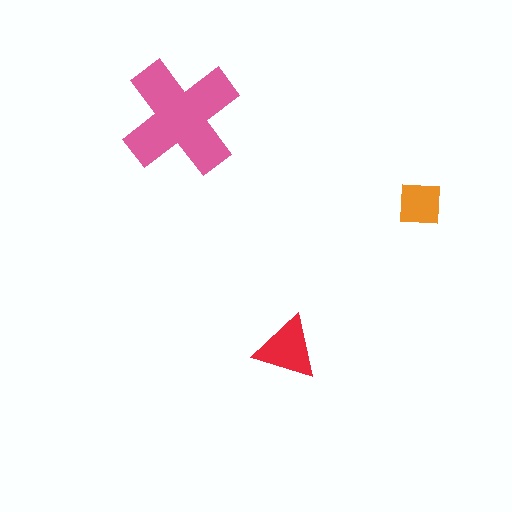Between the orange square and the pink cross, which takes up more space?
The pink cross.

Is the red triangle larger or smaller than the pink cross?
Smaller.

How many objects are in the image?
There are 3 objects in the image.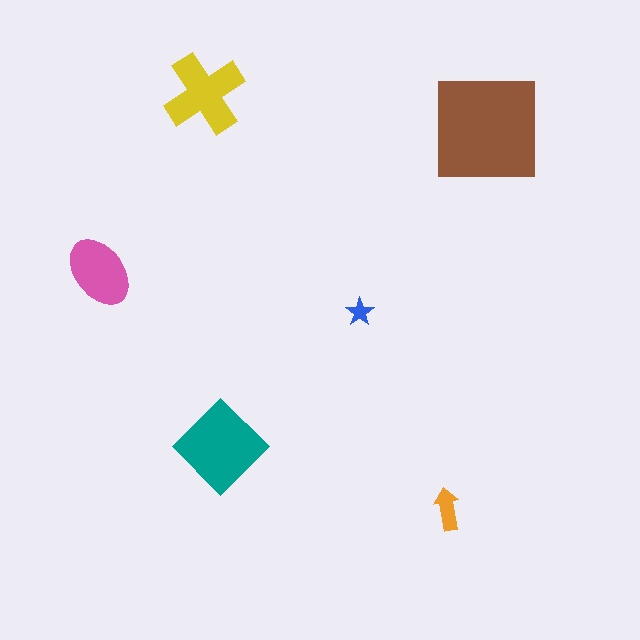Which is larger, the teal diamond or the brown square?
The brown square.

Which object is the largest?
The brown square.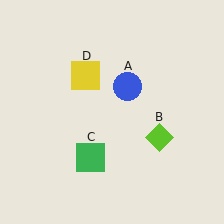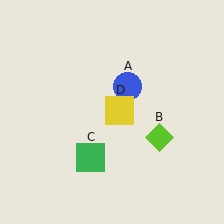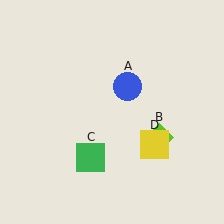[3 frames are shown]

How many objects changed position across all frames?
1 object changed position: yellow square (object D).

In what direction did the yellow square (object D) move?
The yellow square (object D) moved down and to the right.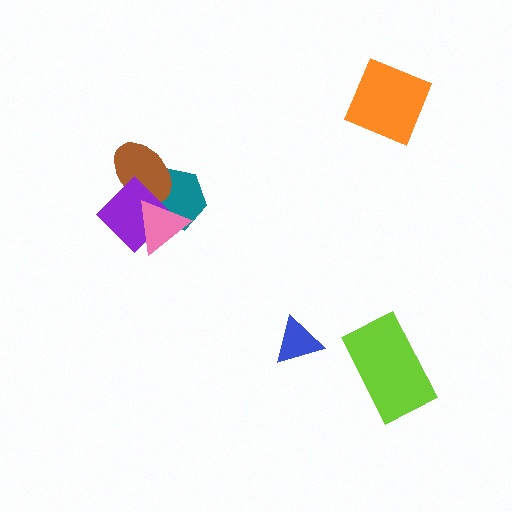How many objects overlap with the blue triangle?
0 objects overlap with the blue triangle.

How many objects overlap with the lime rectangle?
0 objects overlap with the lime rectangle.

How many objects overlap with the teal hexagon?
3 objects overlap with the teal hexagon.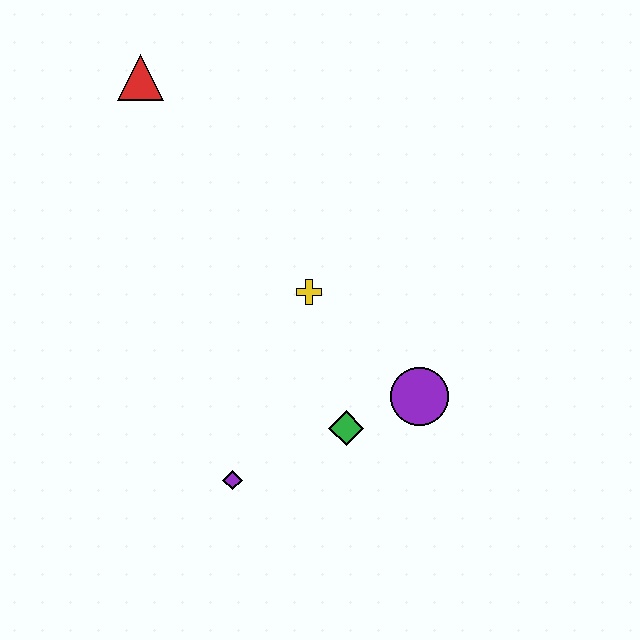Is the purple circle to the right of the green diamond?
Yes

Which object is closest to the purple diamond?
The green diamond is closest to the purple diamond.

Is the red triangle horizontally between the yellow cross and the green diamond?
No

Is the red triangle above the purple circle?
Yes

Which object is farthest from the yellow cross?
The red triangle is farthest from the yellow cross.